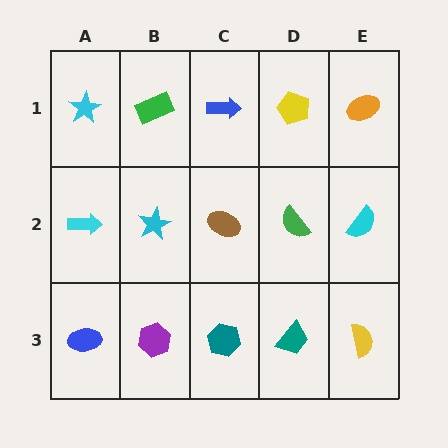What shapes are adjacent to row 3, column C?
A brown ellipse (row 2, column C), a purple hexagon (row 3, column B), a teal trapezoid (row 3, column D).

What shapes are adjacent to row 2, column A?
A cyan star (row 1, column A), a blue ellipse (row 3, column A), a cyan star (row 2, column B).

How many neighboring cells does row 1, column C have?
3.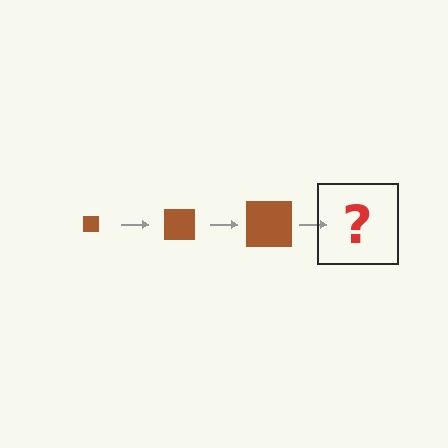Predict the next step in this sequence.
The next step is a brown square, larger than the previous one.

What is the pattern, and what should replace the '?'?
The pattern is that the square gets progressively larger each step. The '?' should be a brown square, larger than the previous one.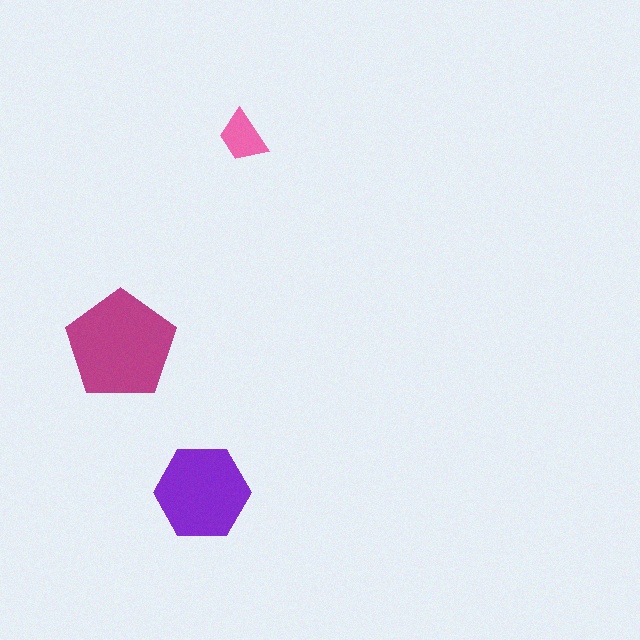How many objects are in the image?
There are 3 objects in the image.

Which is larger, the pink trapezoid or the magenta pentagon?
The magenta pentagon.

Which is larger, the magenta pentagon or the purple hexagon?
The magenta pentagon.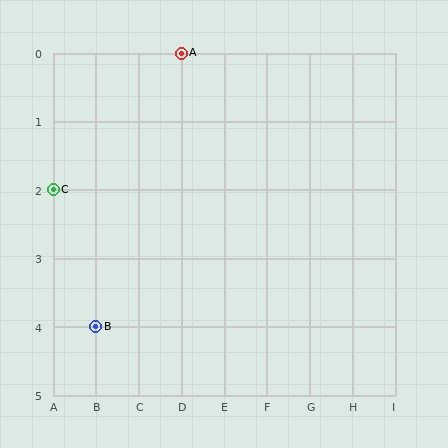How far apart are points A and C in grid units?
Points A and C are 3 columns and 2 rows apart (about 3.6 grid units diagonally).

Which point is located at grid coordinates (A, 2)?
Point C is at (A, 2).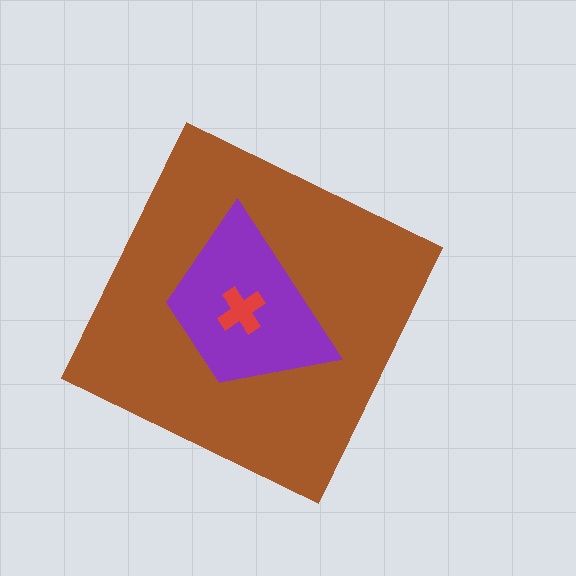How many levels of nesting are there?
3.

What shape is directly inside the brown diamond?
The purple trapezoid.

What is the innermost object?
The red cross.